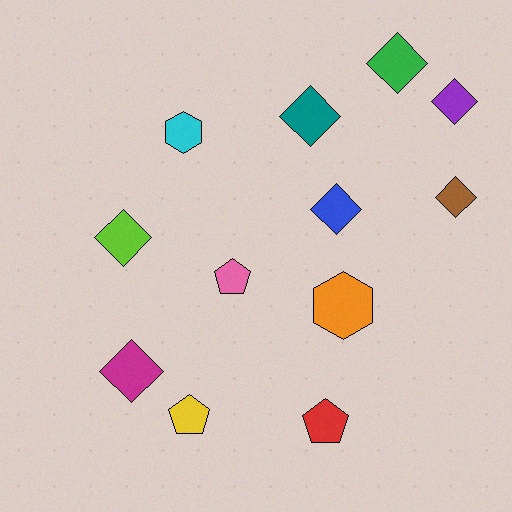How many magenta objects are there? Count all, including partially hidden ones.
There is 1 magenta object.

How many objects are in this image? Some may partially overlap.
There are 12 objects.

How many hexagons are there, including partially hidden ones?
There are 2 hexagons.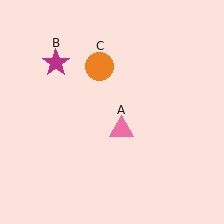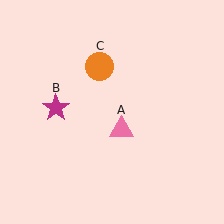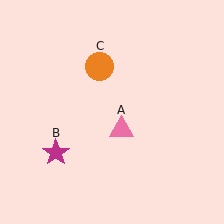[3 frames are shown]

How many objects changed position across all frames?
1 object changed position: magenta star (object B).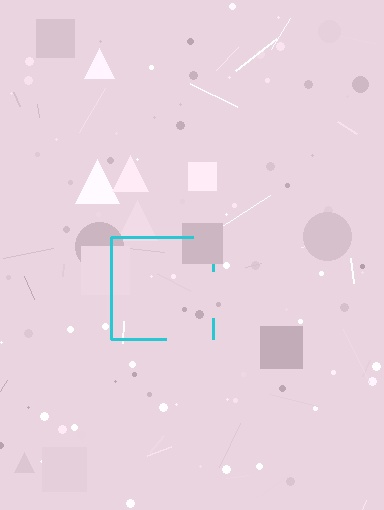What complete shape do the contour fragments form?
The contour fragments form a square.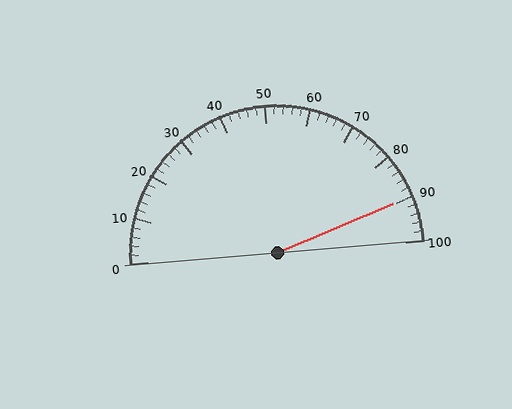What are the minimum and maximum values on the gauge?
The gauge ranges from 0 to 100.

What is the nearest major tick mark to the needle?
The nearest major tick mark is 90.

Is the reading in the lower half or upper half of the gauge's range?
The reading is in the upper half of the range (0 to 100).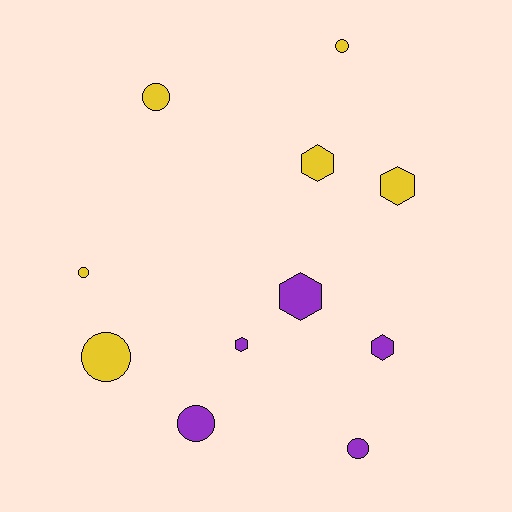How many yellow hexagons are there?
There are 2 yellow hexagons.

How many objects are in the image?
There are 11 objects.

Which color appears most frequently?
Yellow, with 6 objects.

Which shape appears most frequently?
Circle, with 6 objects.